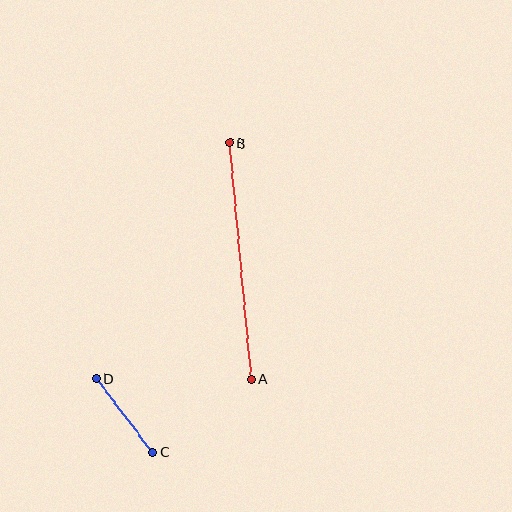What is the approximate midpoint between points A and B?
The midpoint is at approximately (241, 261) pixels.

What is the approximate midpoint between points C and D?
The midpoint is at approximately (125, 415) pixels.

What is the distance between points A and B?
The distance is approximately 237 pixels.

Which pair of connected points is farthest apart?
Points A and B are farthest apart.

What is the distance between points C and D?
The distance is approximately 92 pixels.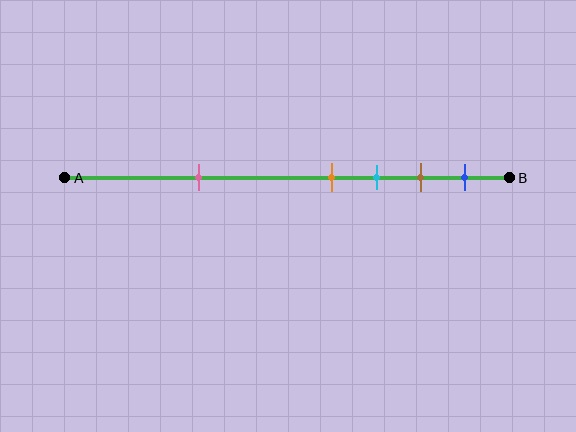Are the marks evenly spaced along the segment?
No, the marks are not evenly spaced.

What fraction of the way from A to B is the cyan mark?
The cyan mark is approximately 70% (0.7) of the way from A to B.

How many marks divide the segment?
There are 5 marks dividing the segment.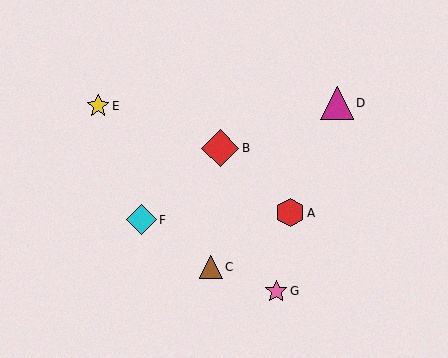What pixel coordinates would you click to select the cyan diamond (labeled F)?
Click at (141, 220) to select the cyan diamond F.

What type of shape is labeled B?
Shape B is a red diamond.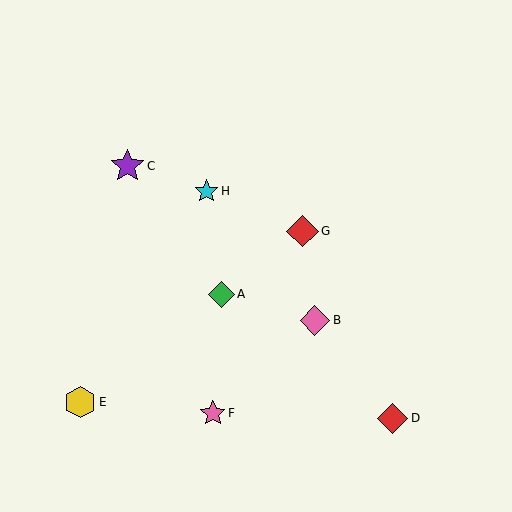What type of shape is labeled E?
Shape E is a yellow hexagon.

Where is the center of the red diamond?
The center of the red diamond is at (303, 231).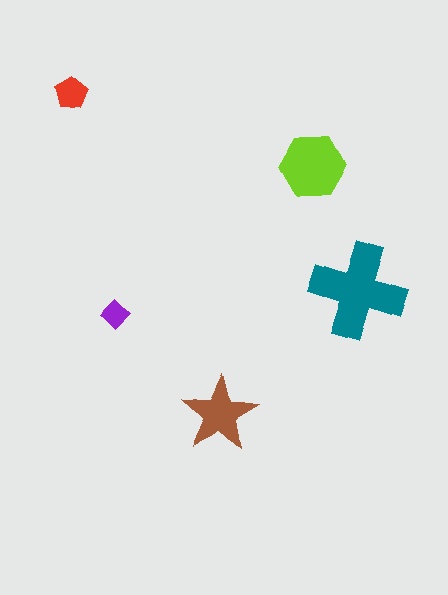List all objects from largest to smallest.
The teal cross, the lime hexagon, the brown star, the red pentagon, the purple diamond.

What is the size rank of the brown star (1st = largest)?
3rd.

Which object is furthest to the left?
The red pentagon is leftmost.